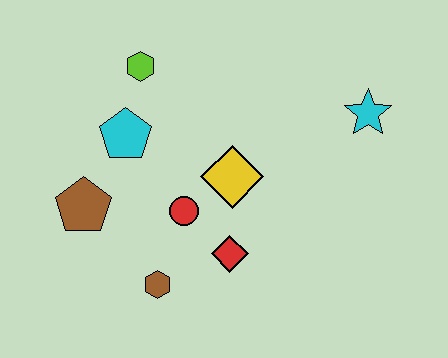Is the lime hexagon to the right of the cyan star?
No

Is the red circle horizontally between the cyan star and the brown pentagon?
Yes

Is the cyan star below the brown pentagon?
No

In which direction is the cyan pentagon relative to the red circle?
The cyan pentagon is above the red circle.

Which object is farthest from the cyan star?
The brown pentagon is farthest from the cyan star.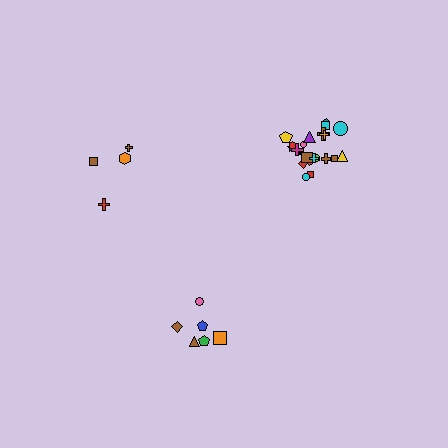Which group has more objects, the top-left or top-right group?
The top-right group.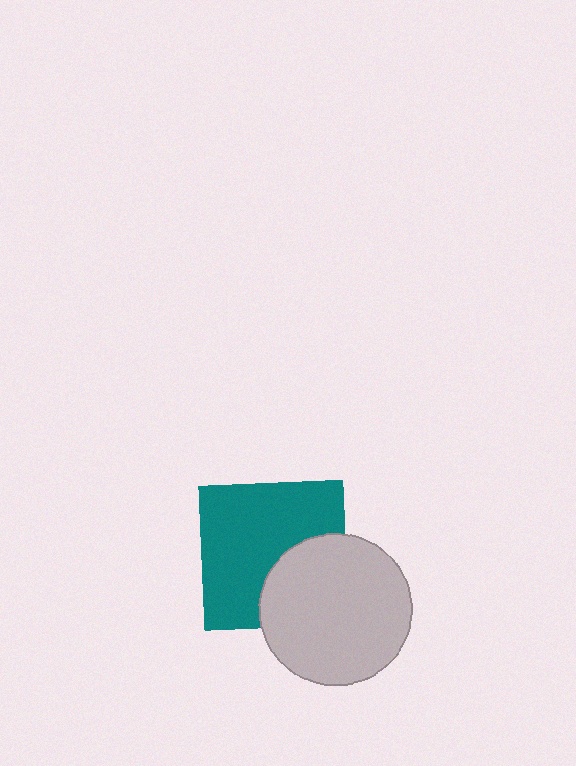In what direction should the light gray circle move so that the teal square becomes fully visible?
The light gray circle should move toward the lower-right. That is the shortest direction to clear the overlap and leave the teal square fully visible.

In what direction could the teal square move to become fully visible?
The teal square could move toward the upper-left. That would shift it out from behind the light gray circle entirely.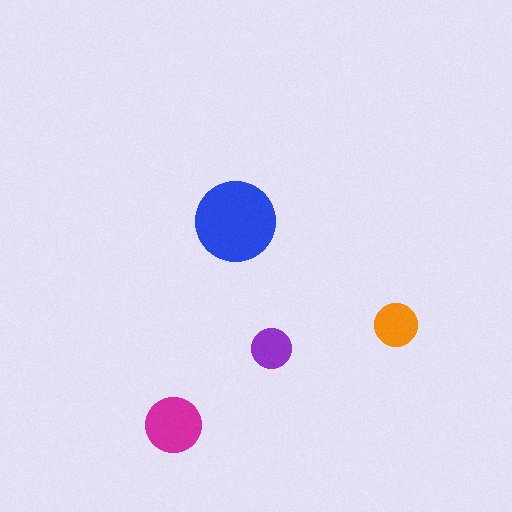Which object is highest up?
The blue circle is topmost.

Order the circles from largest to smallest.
the blue one, the magenta one, the orange one, the purple one.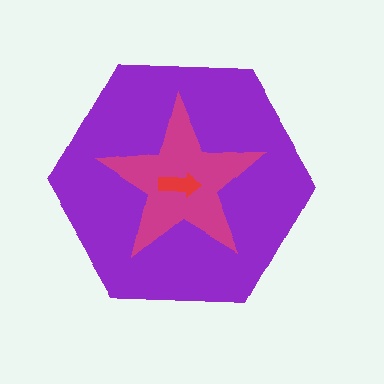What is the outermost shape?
The purple hexagon.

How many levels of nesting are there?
3.